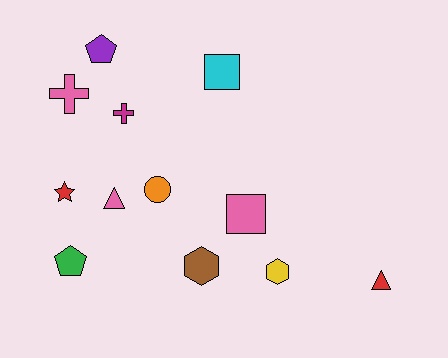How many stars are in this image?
There is 1 star.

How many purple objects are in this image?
There is 1 purple object.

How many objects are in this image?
There are 12 objects.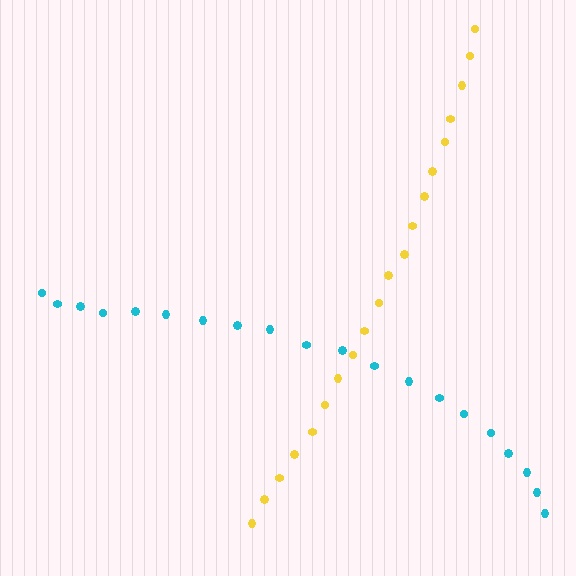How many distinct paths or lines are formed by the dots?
There are 2 distinct paths.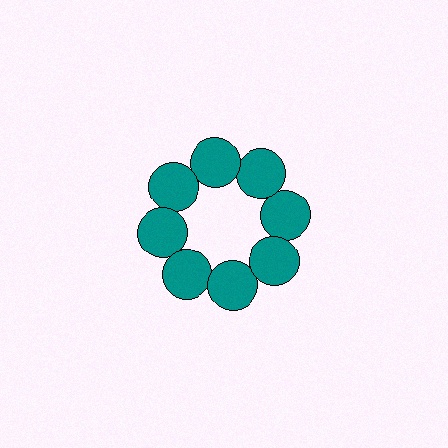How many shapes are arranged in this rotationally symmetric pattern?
There are 8 shapes, arranged in 8 groups of 1.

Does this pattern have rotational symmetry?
Yes, this pattern has 8-fold rotational symmetry. It looks the same after rotating 45 degrees around the center.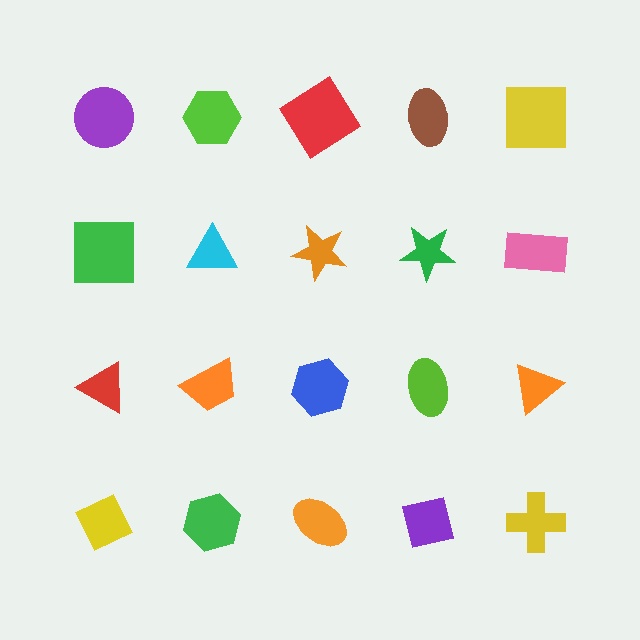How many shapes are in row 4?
5 shapes.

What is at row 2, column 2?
A cyan triangle.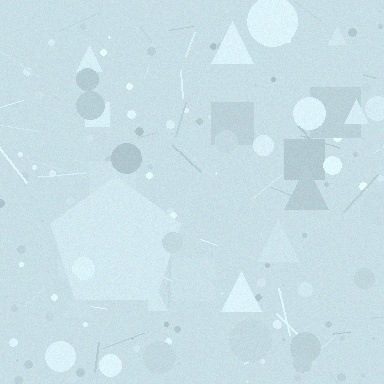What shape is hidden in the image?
A pentagon is hidden in the image.